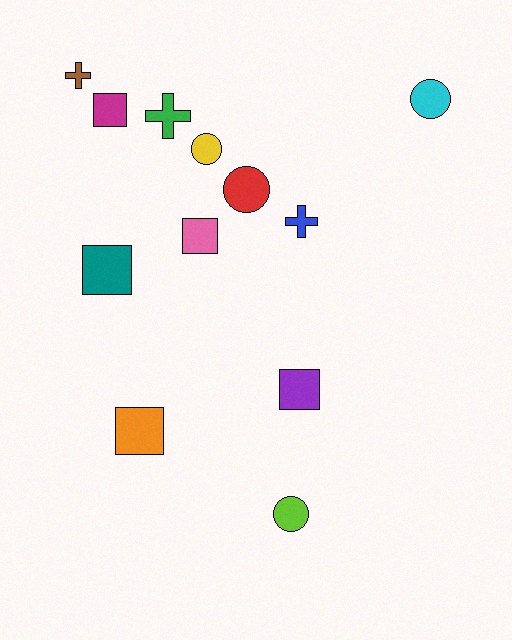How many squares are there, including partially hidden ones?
There are 5 squares.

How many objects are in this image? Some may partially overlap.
There are 12 objects.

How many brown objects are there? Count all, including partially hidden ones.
There is 1 brown object.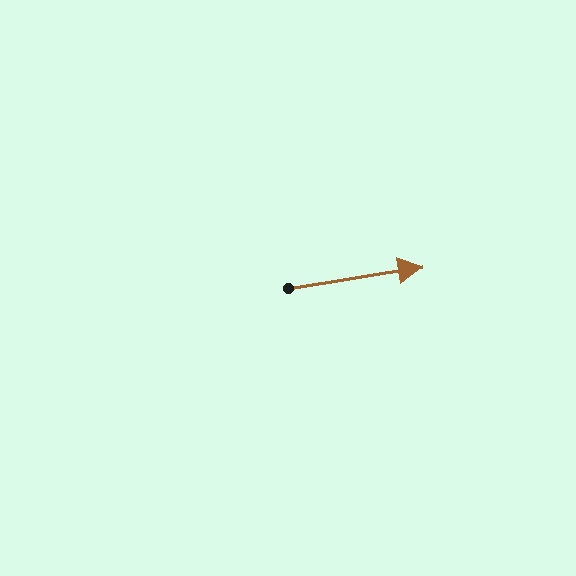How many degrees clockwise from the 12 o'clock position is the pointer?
Approximately 81 degrees.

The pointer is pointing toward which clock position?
Roughly 3 o'clock.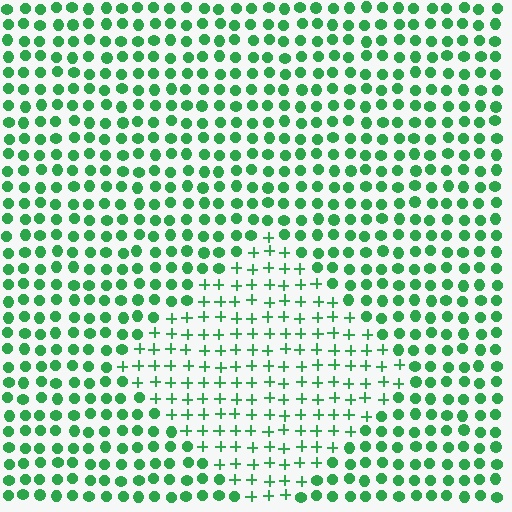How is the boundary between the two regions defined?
The boundary is defined by a change in element shape: plus signs inside vs. circles outside. All elements share the same color and spacing.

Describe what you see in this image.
The image is filled with small green elements arranged in a uniform grid. A diamond-shaped region contains plus signs, while the surrounding area contains circles. The boundary is defined purely by the change in element shape.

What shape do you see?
I see a diamond.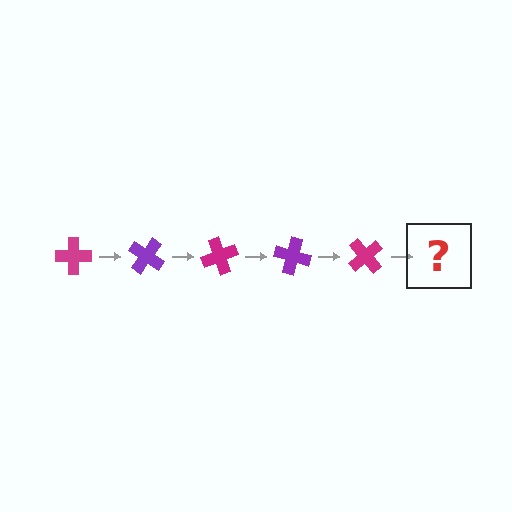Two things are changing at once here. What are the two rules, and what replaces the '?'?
The two rules are that it rotates 35 degrees each step and the color cycles through magenta and purple. The '?' should be a purple cross, rotated 175 degrees from the start.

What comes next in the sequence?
The next element should be a purple cross, rotated 175 degrees from the start.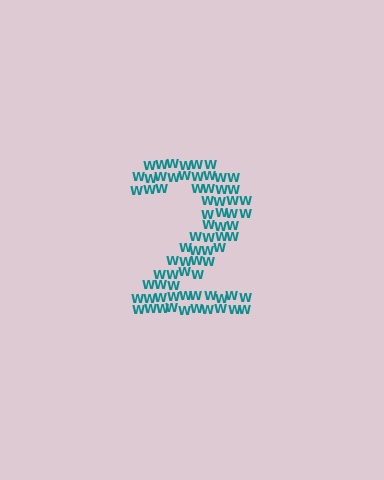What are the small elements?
The small elements are letter W's.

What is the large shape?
The large shape is the digit 2.